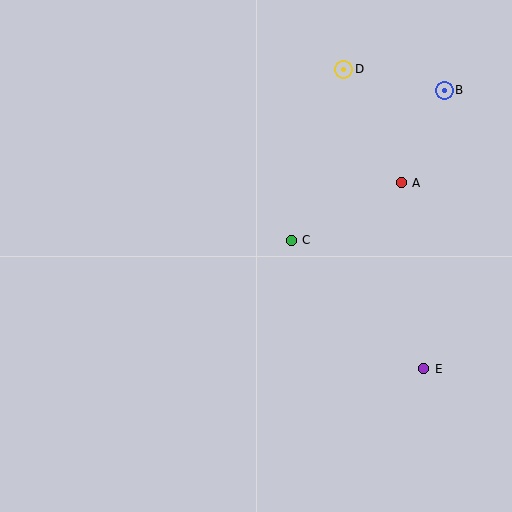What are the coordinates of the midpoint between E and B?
The midpoint between E and B is at (434, 230).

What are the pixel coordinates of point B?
Point B is at (444, 90).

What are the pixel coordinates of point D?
Point D is at (344, 69).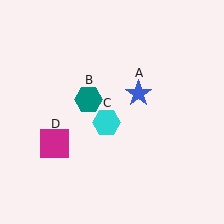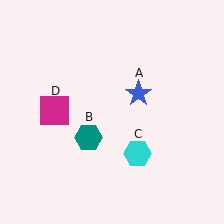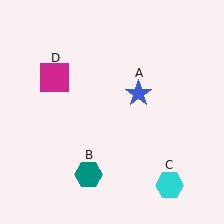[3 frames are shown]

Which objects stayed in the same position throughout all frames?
Blue star (object A) remained stationary.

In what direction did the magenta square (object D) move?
The magenta square (object D) moved up.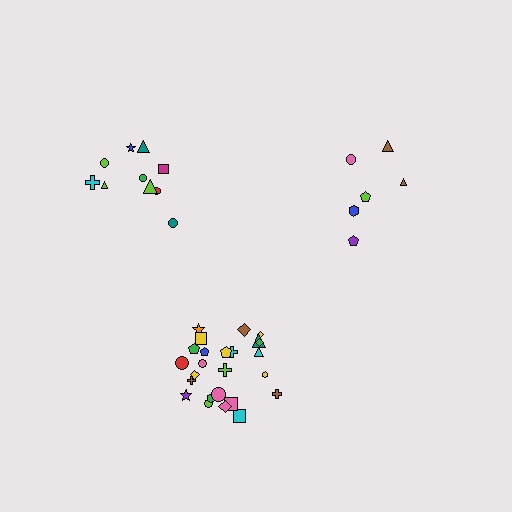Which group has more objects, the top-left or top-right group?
The top-left group.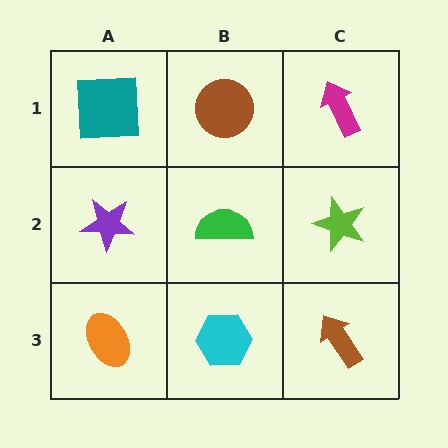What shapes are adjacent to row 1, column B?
A green semicircle (row 2, column B), a teal square (row 1, column A), a magenta arrow (row 1, column C).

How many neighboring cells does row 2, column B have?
4.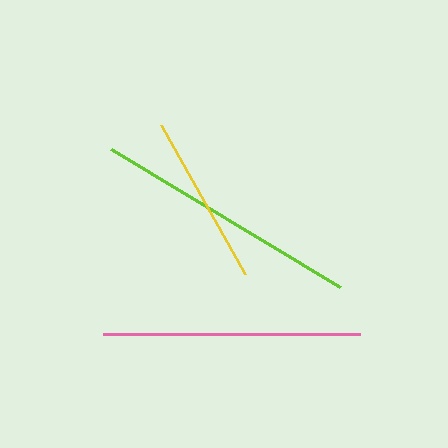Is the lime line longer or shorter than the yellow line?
The lime line is longer than the yellow line.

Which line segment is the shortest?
The yellow line is the shortest at approximately 171 pixels.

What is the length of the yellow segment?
The yellow segment is approximately 171 pixels long.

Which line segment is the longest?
The lime line is the longest at approximately 268 pixels.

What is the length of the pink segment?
The pink segment is approximately 258 pixels long.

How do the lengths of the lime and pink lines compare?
The lime and pink lines are approximately the same length.